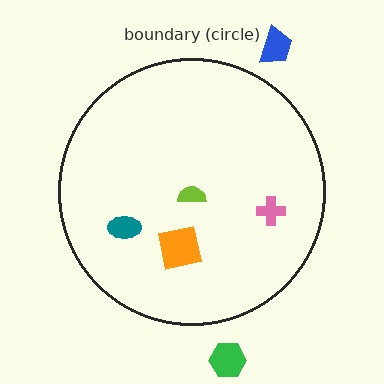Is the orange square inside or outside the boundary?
Inside.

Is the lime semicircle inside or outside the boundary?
Inside.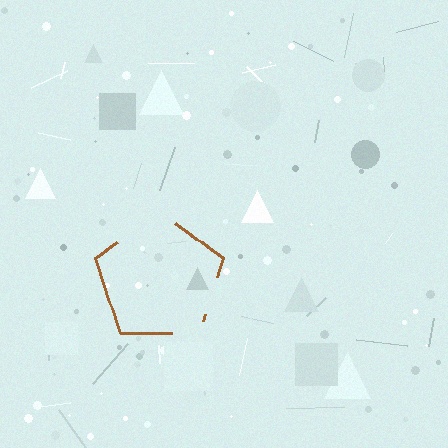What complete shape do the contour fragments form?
The contour fragments form a pentagon.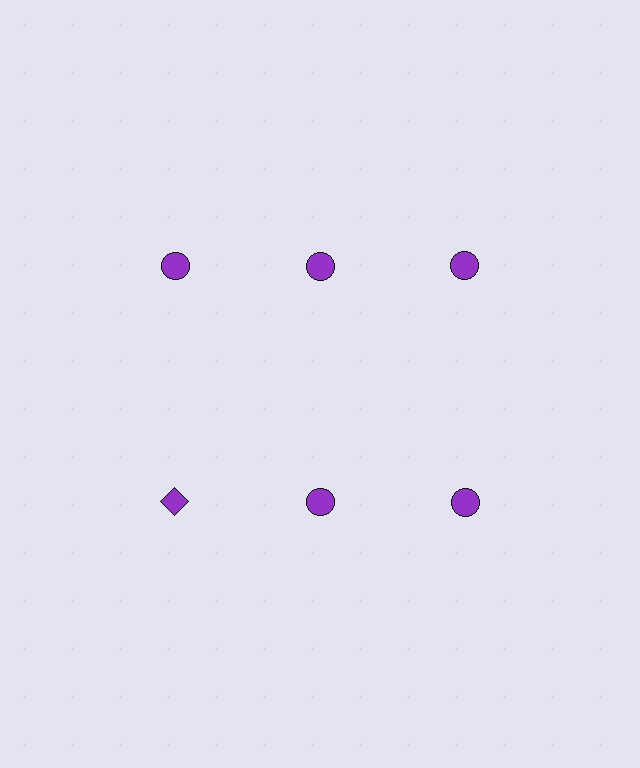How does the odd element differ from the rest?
It has a different shape: diamond instead of circle.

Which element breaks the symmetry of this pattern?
The purple diamond in the second row, leftmost column breaks the symmetry. All other shapes are purple circles.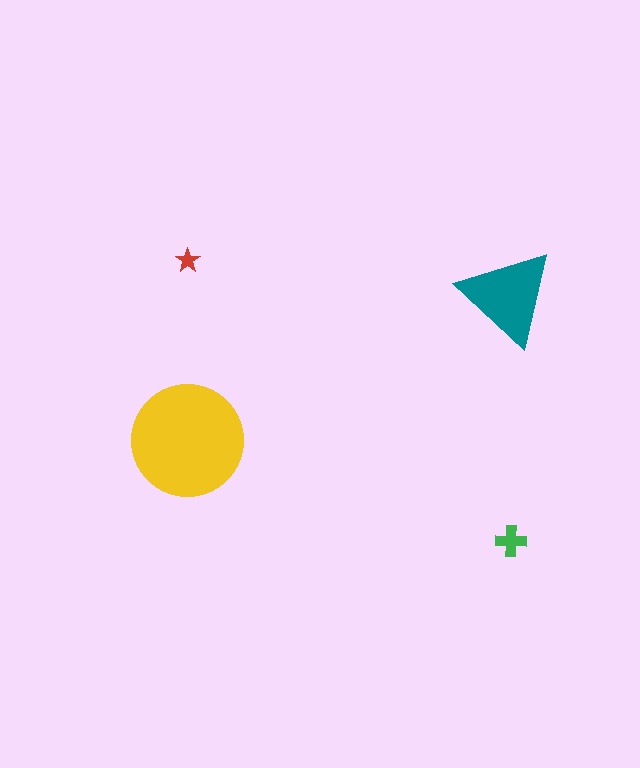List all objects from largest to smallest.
The yellow circle, the teal triangle, the green cross, the red star.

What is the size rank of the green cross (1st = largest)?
3rd.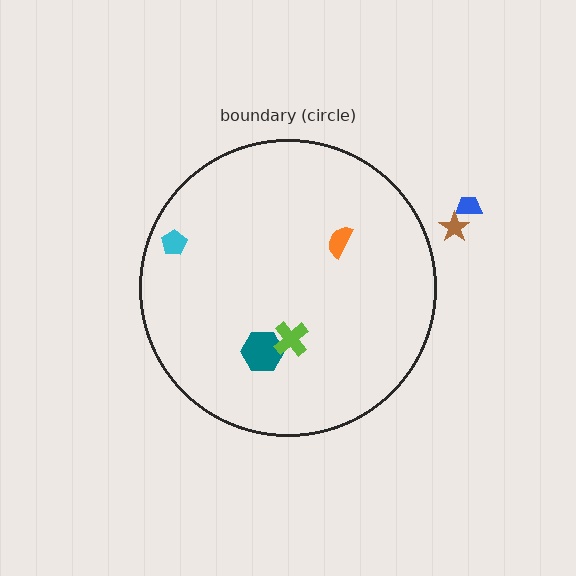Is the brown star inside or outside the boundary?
Outside.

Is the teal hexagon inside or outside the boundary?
Inside.